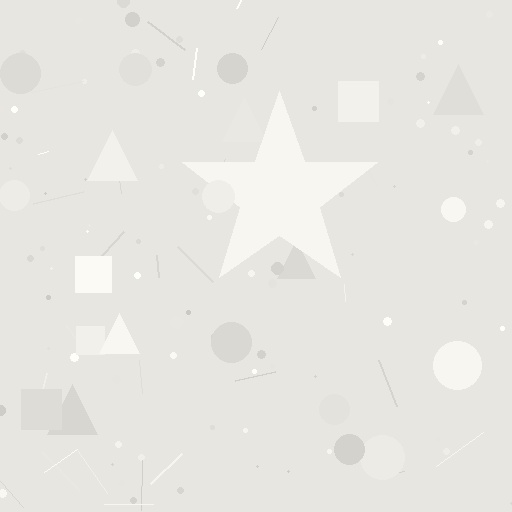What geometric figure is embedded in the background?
A star is embedded in the background.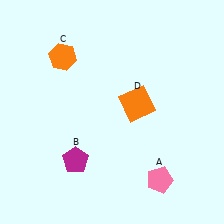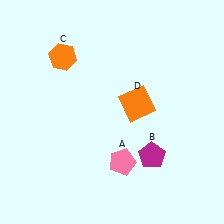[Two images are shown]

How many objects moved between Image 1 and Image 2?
2 objects moved between the two images.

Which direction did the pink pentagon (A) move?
The pink pentagon (A) moved left.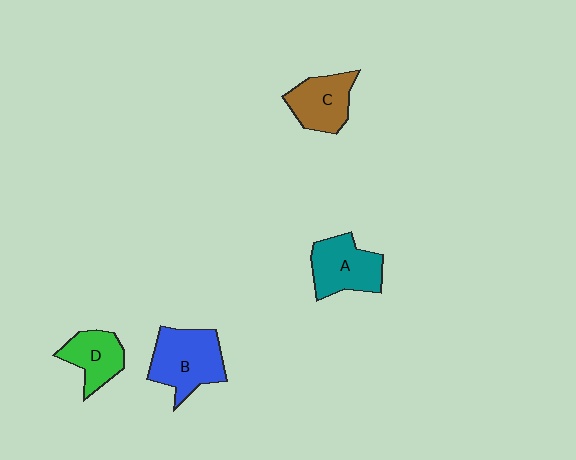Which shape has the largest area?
Shape B (blue).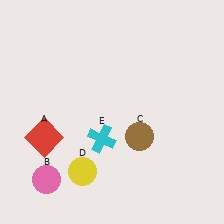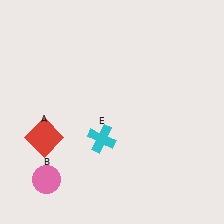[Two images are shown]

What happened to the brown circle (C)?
The brown circle (C) was removed in Image 2. It was in the bottom-right area of Image 1.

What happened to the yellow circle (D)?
The yellow circle (D) was removed in Image 2. It was in the bottom-left area of Image 1.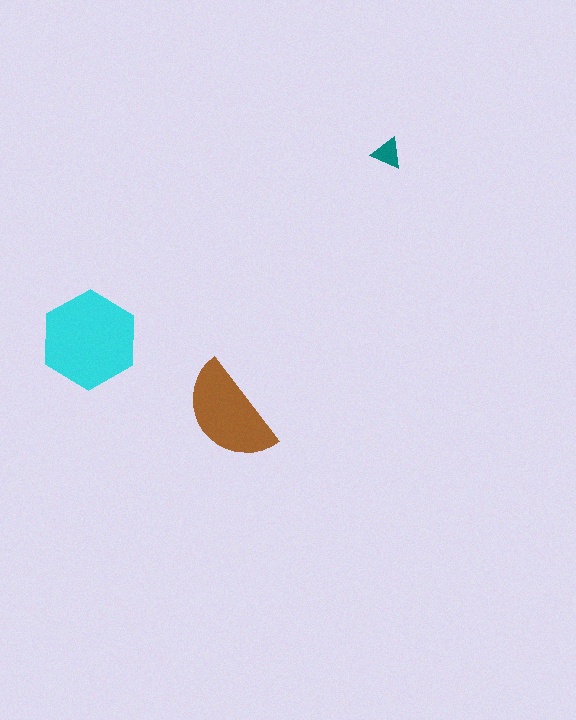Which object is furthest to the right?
The teal triangle is rightmost.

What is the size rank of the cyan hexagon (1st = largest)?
1st.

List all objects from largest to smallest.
The cyan hexagon, the brown semicircle, the teal triangle.